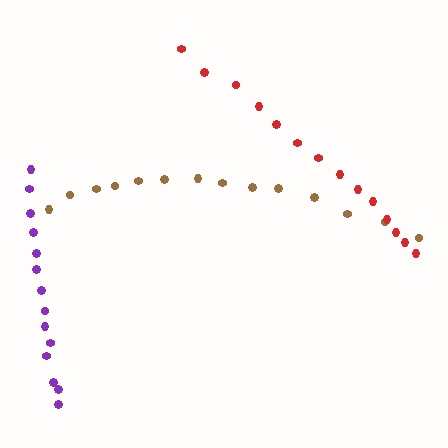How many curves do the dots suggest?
There are 3 distinct paths.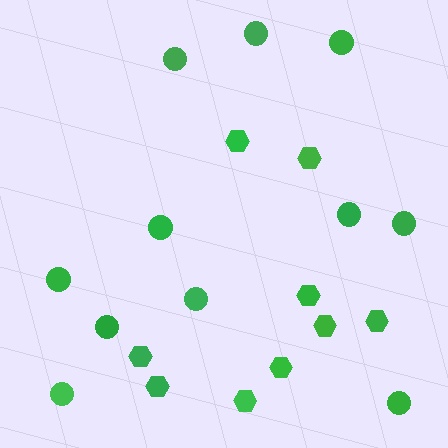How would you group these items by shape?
There are 2 groups: one group of circles (11) and one group of hexagons (9).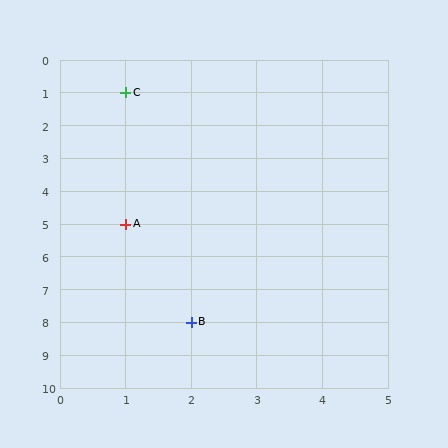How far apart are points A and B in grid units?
Points A and B are 1 column and 3 rows apart (about 3.2 grid units diagonally).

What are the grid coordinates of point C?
Point C is at grid coordinates (1, 1).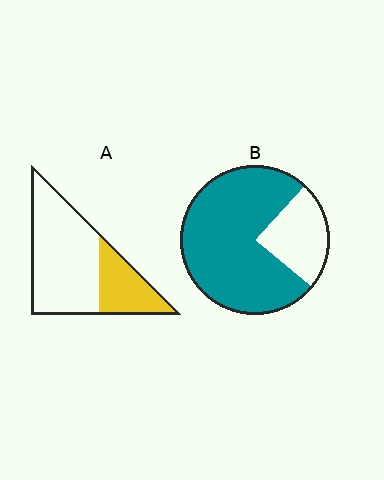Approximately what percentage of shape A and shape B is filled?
A is approximately 30% and B is approximately 75%.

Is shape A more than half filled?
No.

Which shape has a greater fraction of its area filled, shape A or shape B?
Shape B.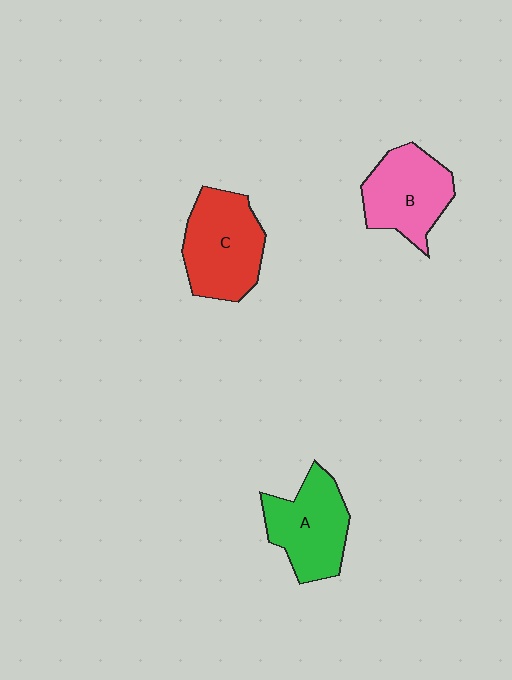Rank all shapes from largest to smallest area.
From largest to smallest: C (red), A (green), B (pink).